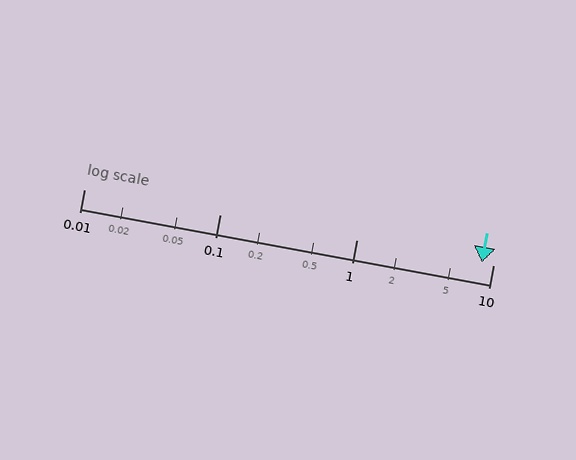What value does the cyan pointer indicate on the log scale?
The pointer indicates approximately 8.3.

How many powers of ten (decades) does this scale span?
The scale spans 3 decades, from 0.01 to 10.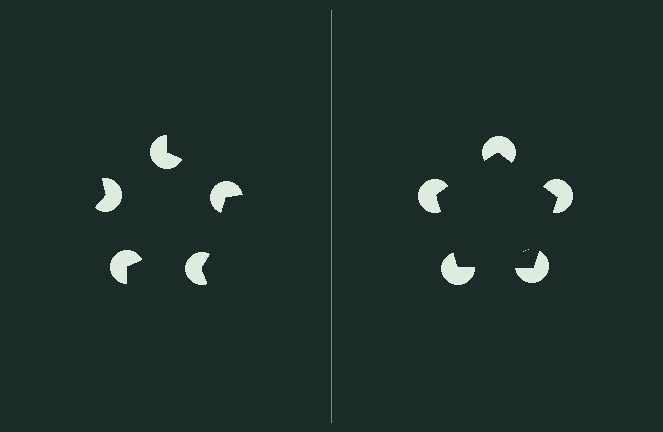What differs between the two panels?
The pac-man discs are positioned identically on both sides; only the wedge orientations differ. On the right they align to a pentagon; on the left they are misaligned.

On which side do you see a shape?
An illusory pentagon appears on the right side. On the left side the wedge cuts are rotated, so no coherent shape forms.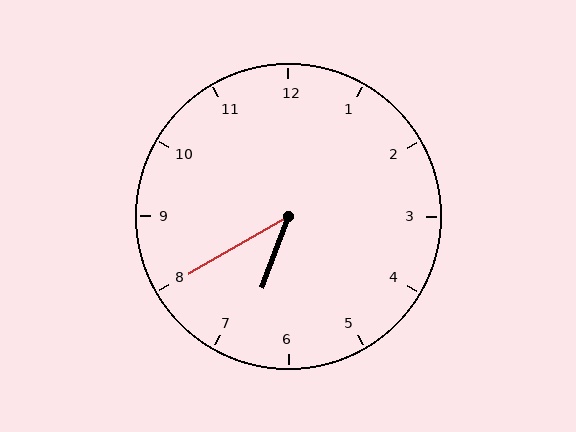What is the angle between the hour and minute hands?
Approximately 40 degrees.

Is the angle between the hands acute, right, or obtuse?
It is acute.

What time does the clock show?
6:40.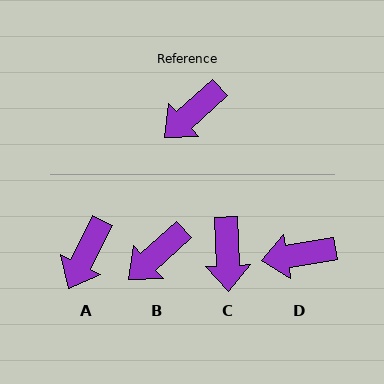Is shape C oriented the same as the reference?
No, it is off by about 50 degrees.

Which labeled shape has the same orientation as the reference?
B.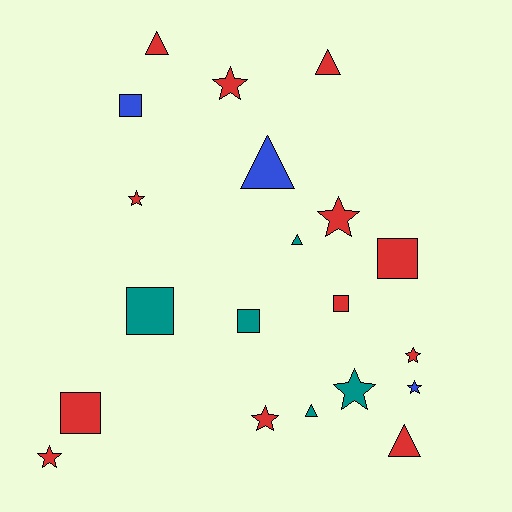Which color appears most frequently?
Red, with 12 objects.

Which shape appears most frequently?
Star, with 8 objects.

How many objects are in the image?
There are 20 objects.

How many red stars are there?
There are 6 red stars.